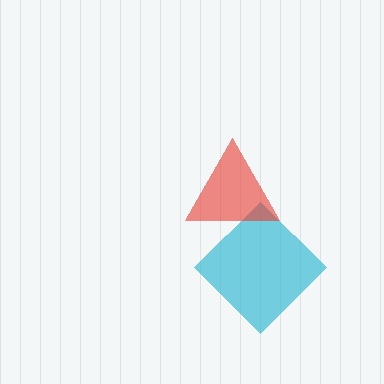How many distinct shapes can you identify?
There are 2 distinct shapes: a cyan diamond, a red triangle.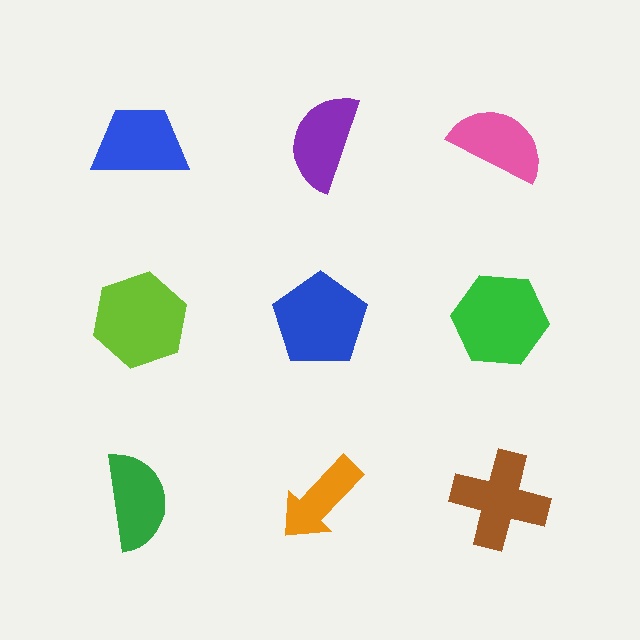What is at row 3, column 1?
A green semicircle.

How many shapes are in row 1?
3 shapes.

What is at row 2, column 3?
A green hexagon.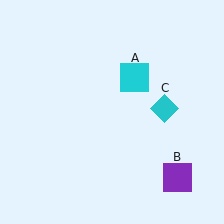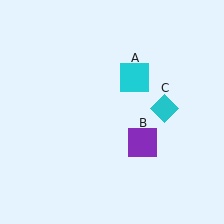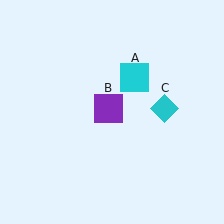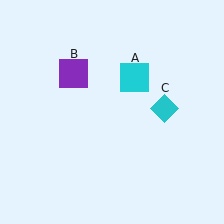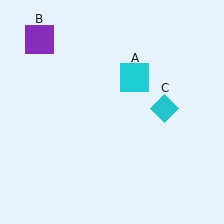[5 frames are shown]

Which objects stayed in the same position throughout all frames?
Cyan square (object A) and cyan diamond (object C) remained stationary.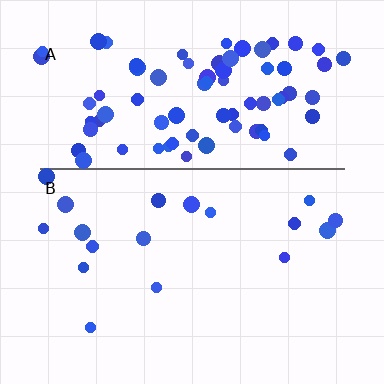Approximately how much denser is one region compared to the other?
Approximately 4.7× — region A over region B.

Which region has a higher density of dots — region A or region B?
A (the top).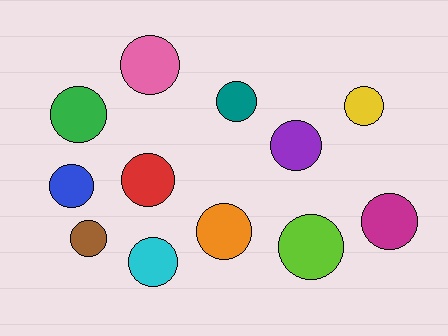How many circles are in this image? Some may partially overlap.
There are 12 circles.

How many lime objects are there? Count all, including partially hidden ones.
There is 1 lime object.